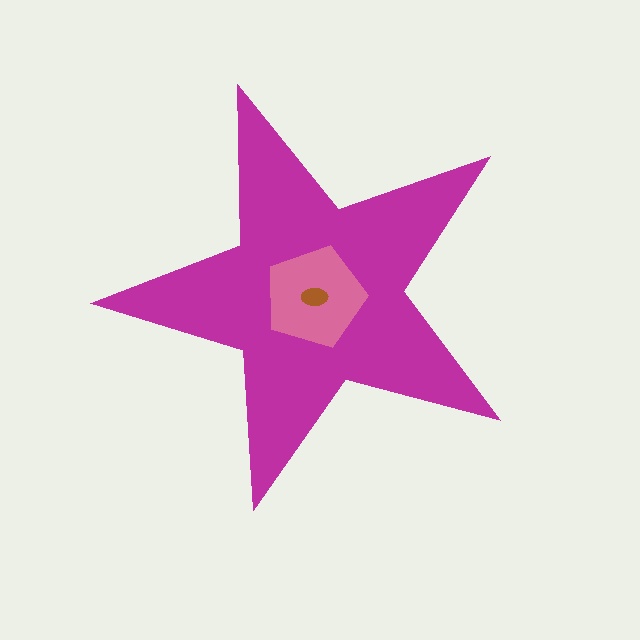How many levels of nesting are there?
3.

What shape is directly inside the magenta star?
The pink pentagon.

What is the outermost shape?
The magenta star.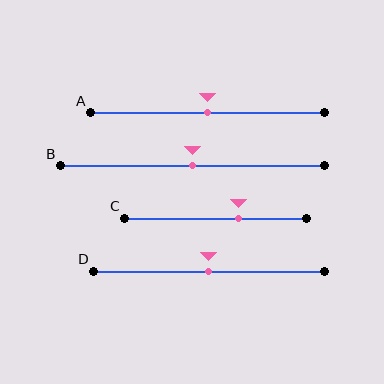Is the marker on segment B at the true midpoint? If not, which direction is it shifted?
Yes, the marker on segment B is at the true midpoint.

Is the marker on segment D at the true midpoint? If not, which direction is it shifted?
Yes, the marker on segment D is at the true midpoint.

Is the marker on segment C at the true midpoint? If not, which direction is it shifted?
No, the marker on segment C is shifted to the right by about 13% of the segment length.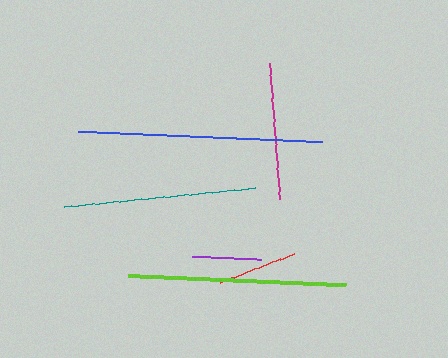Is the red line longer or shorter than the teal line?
The teal line is longer than the red line.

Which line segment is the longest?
The blue line is the longest at approximately 243 pixels.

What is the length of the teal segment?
The teal segment is approximately 192 pixels long.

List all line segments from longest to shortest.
From longest to shortest: blue, lime, teal, magenta, red, purple.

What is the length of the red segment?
The red segment is approximately 80 pixels long.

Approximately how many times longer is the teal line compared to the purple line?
The teal line is approximately 2.8 times the length of the purple line.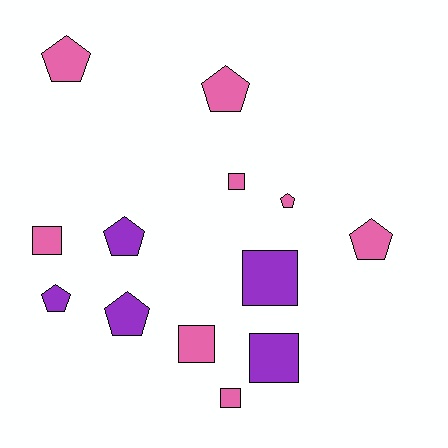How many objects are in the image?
There are 13 objects.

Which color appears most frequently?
Pink, with 8 objects.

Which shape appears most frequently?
Pentagon, with 7 objects.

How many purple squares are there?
There are 2 purple squares.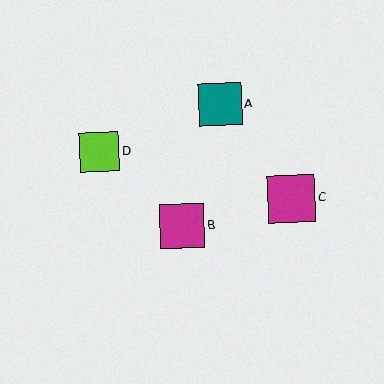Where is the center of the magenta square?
The center of the magenta square is at (182, 226).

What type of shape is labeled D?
Shape D is a lime square.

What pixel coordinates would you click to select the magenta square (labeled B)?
Click at (182, 226) to select the magenta square B.